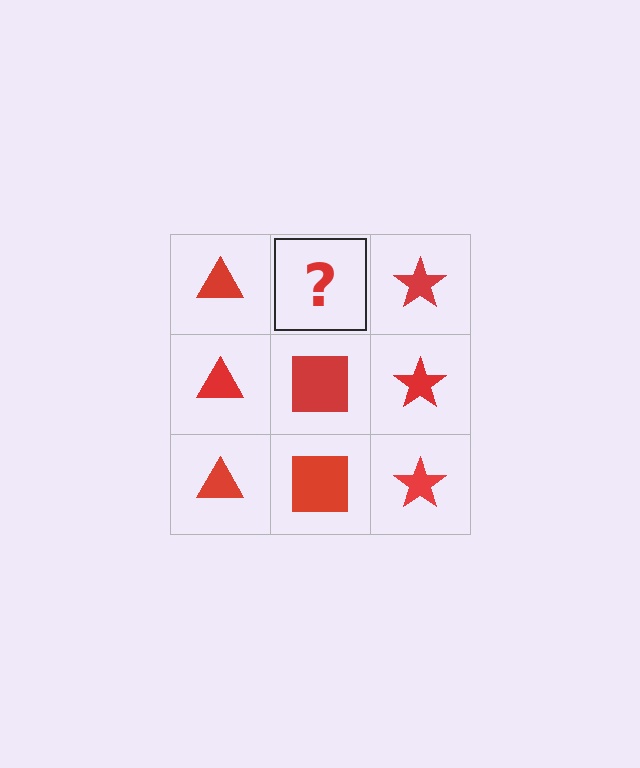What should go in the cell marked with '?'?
The missing cell should contain a red square.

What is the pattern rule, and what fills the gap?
The rule is that each column has a consistent shape. The gap should be filled with a red square.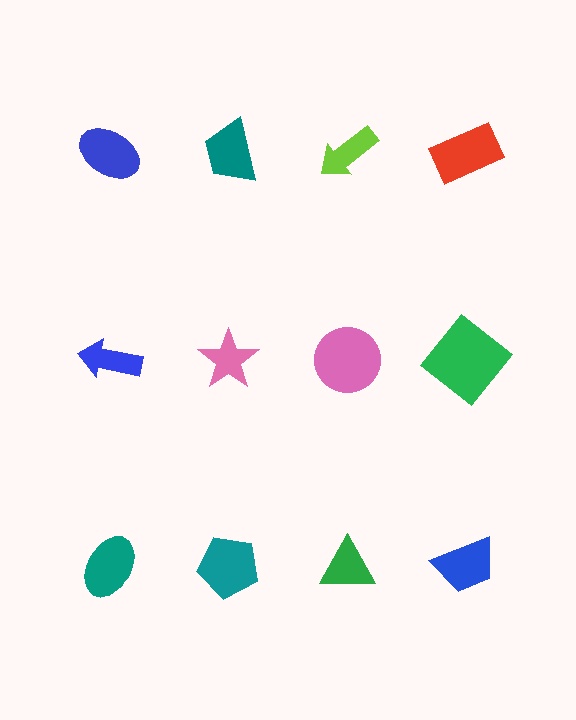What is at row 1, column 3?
A lime arrow.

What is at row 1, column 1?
A blue ellipse.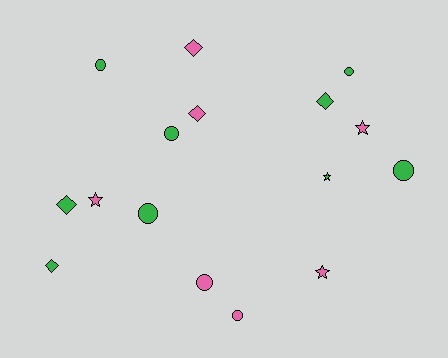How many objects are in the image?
There are 16 objects.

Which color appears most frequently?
Green, with 9 objects.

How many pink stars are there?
There are 3 pink stars.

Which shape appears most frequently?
Circle, with 7 objects.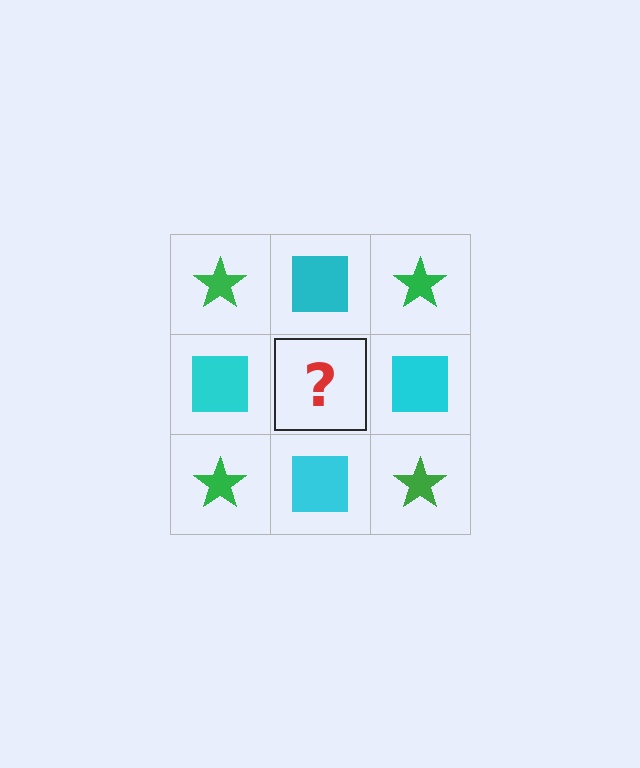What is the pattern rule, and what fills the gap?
The rule is that it alternates green star and cyan square in a checkerboard pattern. The gap should be filled with a green star.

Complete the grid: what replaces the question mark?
The question mark should be replaced with a green star.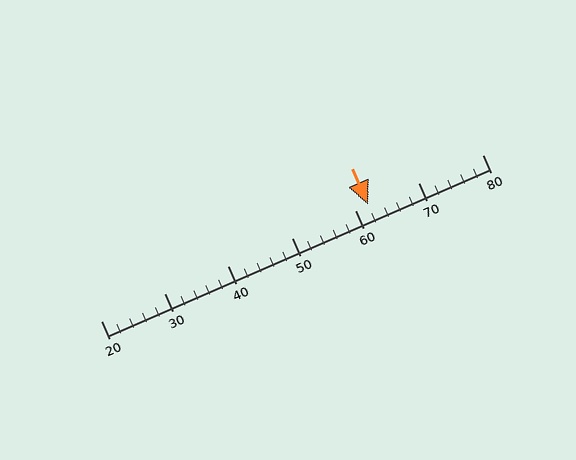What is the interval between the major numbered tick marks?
The major tick marks are spaced 10 units apart.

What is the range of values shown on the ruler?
The ruler shows values from 20 to 80.